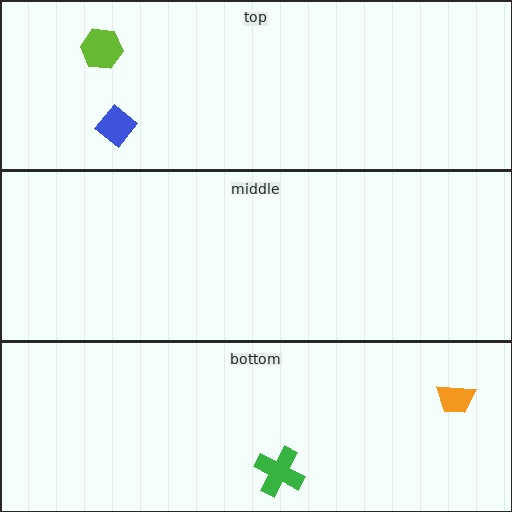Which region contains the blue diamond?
The top region.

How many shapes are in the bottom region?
2.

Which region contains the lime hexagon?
The top region.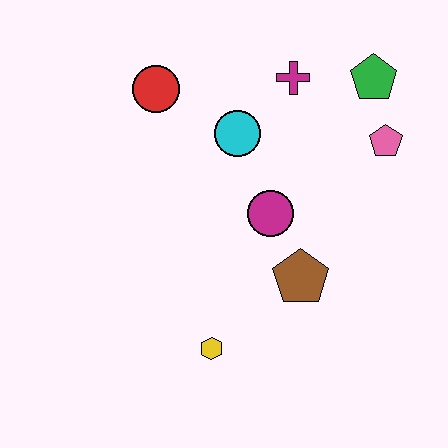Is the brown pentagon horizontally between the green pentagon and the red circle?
Yes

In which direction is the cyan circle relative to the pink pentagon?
The cyan circle is to the left of the pink pentagon.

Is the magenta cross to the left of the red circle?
No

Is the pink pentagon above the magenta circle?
Yes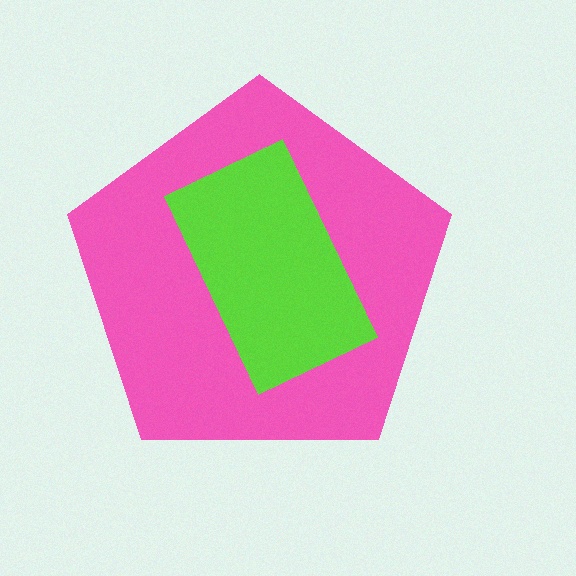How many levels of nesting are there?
2.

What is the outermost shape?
The pink pentagon.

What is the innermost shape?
The lime rectangle.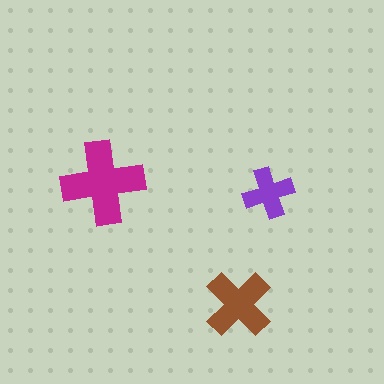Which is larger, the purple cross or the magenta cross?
The magenta one.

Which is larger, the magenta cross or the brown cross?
The magenta one.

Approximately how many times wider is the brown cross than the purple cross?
About 1.5 times wider.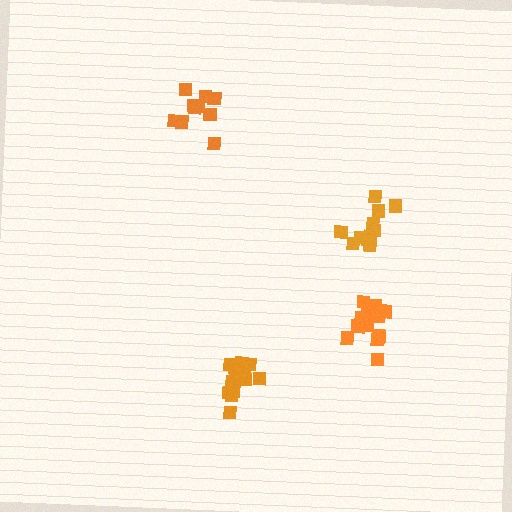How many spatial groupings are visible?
There are 4 spatial groupings.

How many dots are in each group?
Group 1: 11 dots, Group 2: 10 dots, Group 3: 15 dots, Group 4: 14 dots (50 total).